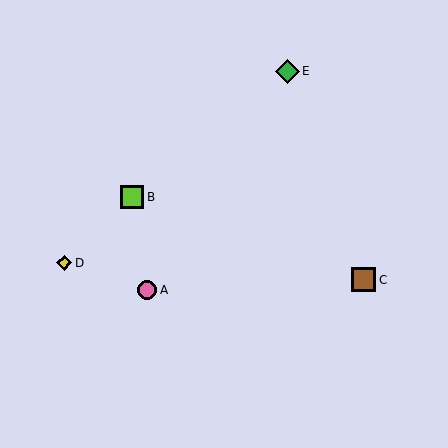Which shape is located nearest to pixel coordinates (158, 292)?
The pink circle (labeled A) at (147, 290) is nearest to that location.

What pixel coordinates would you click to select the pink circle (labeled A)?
Click at (147, 290) to select the pink circle A.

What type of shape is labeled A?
Shape A is a pink circle.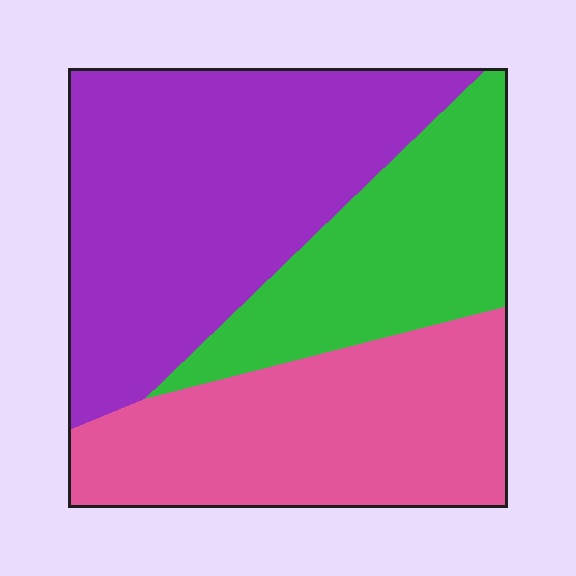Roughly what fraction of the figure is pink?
Pink covers roughly 35% of the figure.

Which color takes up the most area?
Purple, at roughly 45%.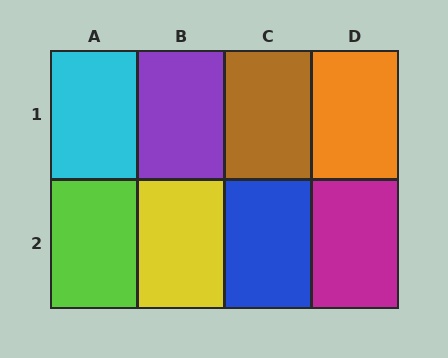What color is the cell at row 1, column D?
Orange.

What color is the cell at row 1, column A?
Cyan.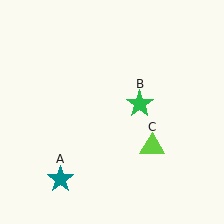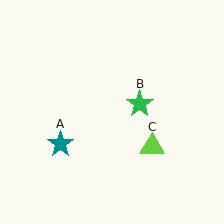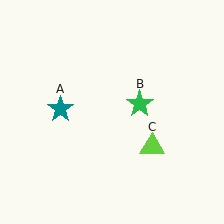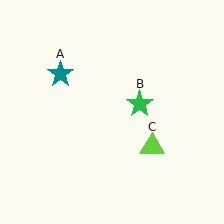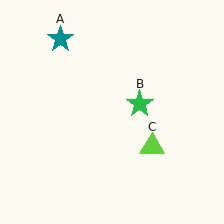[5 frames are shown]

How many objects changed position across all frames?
1 object changed position: teal star (object A).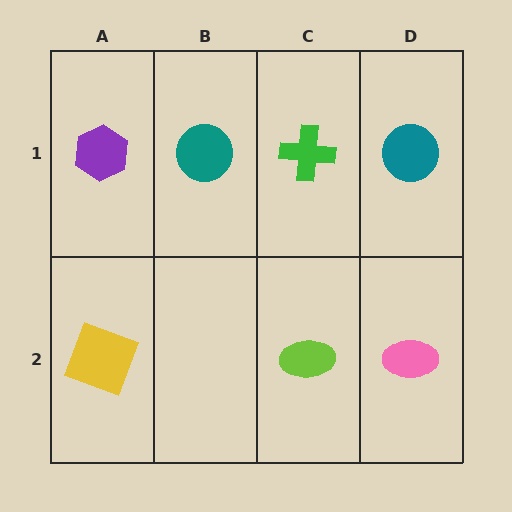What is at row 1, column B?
A teal circle.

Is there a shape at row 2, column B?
No, that cell is empty.